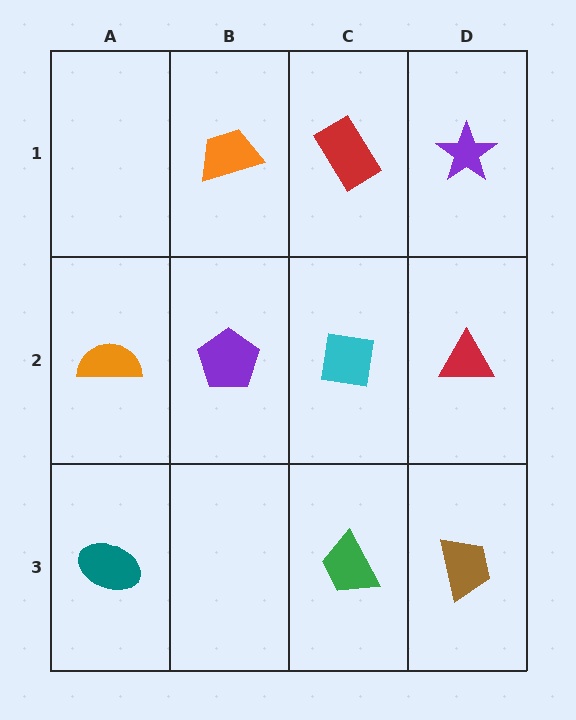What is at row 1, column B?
An orange trapezoid.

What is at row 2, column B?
A purple pentagon.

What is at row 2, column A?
An orange semicircle.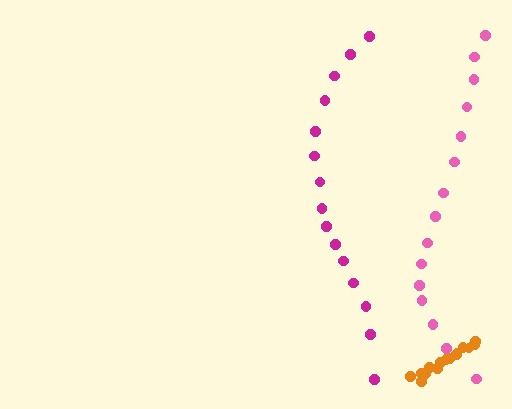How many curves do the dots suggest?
There are 3 distinct paths.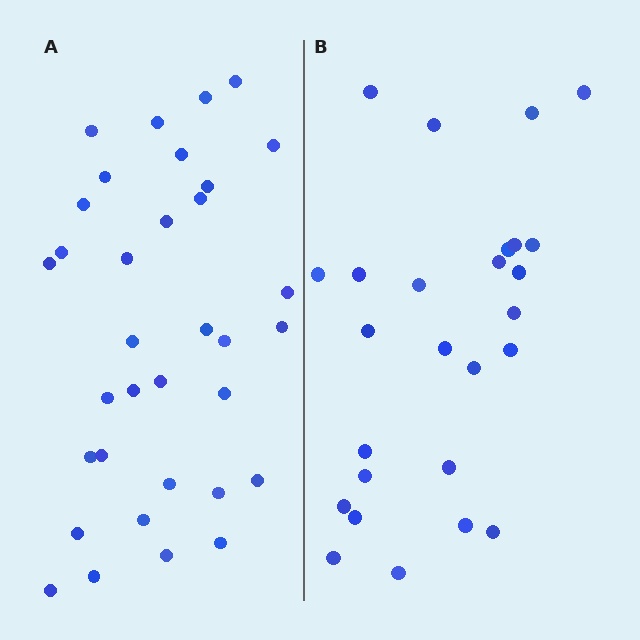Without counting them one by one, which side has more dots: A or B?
Region A (the left region) has more dots.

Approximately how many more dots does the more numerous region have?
Region A has roughly 8 or so more dots than region B.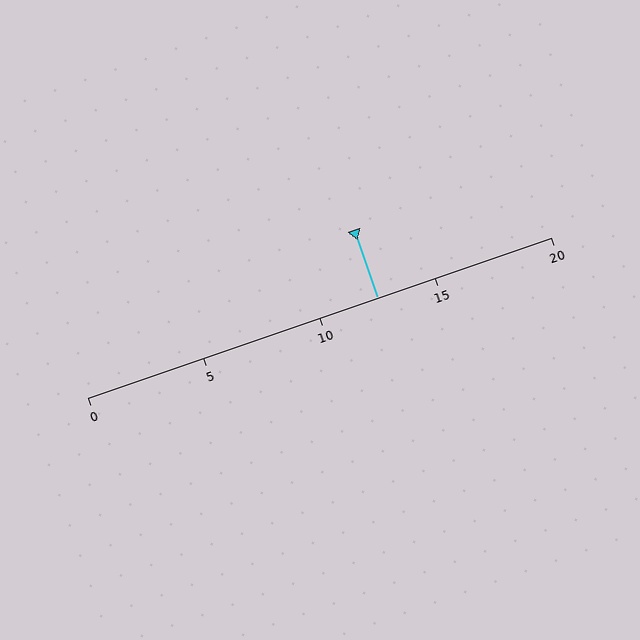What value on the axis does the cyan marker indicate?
The marker indicates approximately 12.5.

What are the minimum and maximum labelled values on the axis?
The axis runs from 0 to 20.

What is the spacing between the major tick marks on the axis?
The major ticks are spaced 5 apart.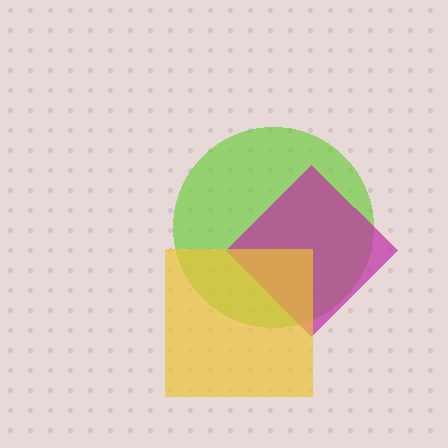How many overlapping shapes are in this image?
There are 3 overlapping shapes in the image.